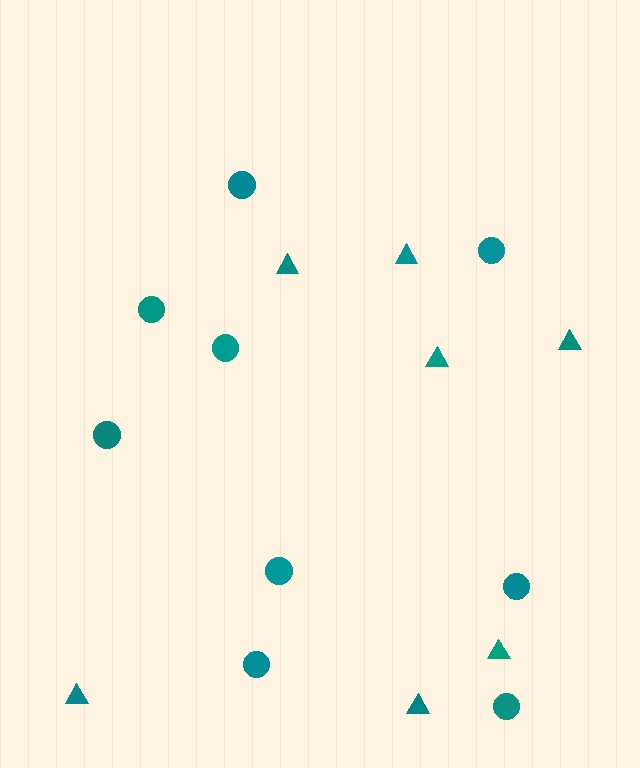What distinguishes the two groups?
There are 2 groups: one group of triangles (7) and one group of circles (9).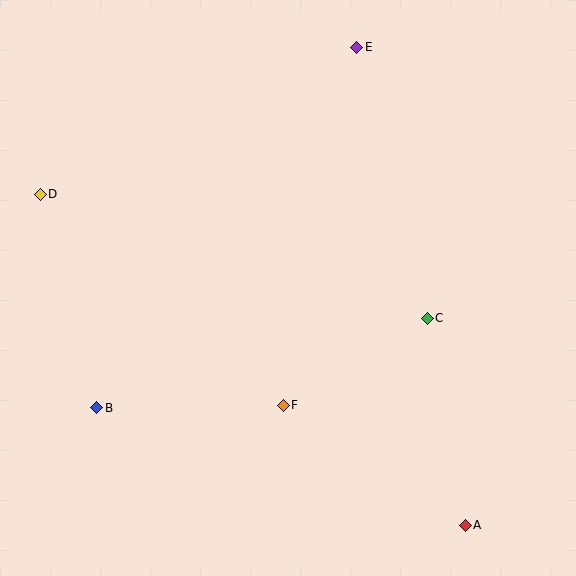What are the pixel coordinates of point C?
Point C is at (427, 318).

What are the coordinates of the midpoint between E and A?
The midpoint between E and A is at (411, 286).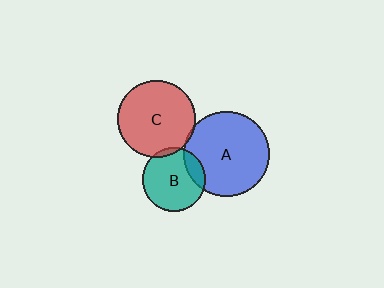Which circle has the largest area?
Circle A (blue).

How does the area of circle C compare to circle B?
Approximately 1.5 times.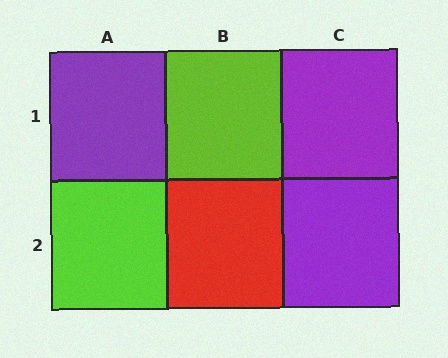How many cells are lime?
2 cells are lime.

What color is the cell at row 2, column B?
Red.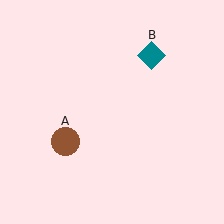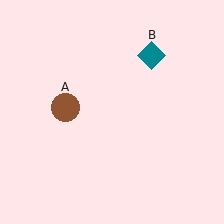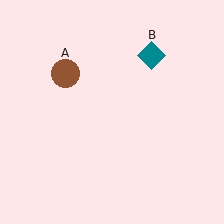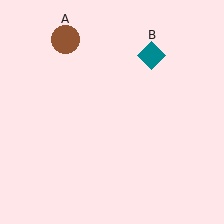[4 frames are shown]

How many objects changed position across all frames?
1 object changed position: brown circle (object A).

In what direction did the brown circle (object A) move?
The brown circle (object A) moved up.